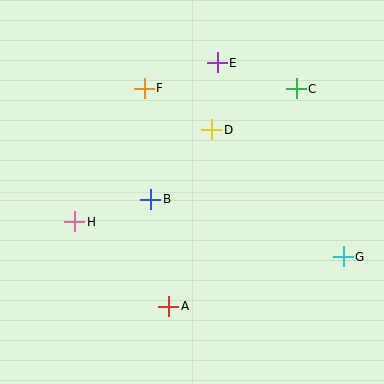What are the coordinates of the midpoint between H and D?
The midpoint between H and D is at (143, 176).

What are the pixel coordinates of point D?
Point D is at (212, 130).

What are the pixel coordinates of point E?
Point E is at (217, 63).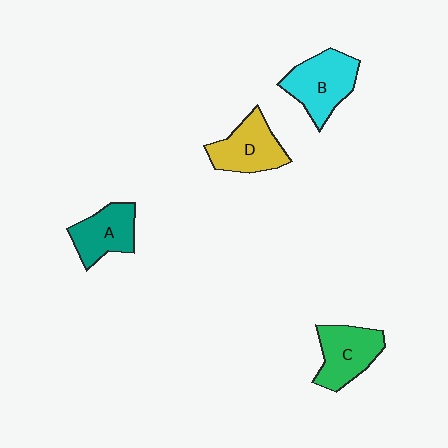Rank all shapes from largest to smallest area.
From largest to smallest: B (cyan), C (green), D (yellow), A (teal).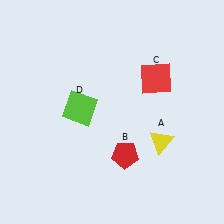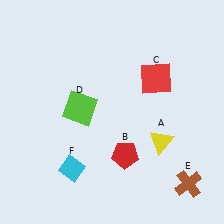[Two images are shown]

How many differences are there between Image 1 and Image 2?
There are 2 differences between the two images.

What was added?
A brown cross (E), a cyan diamond (F) were added in Image 2.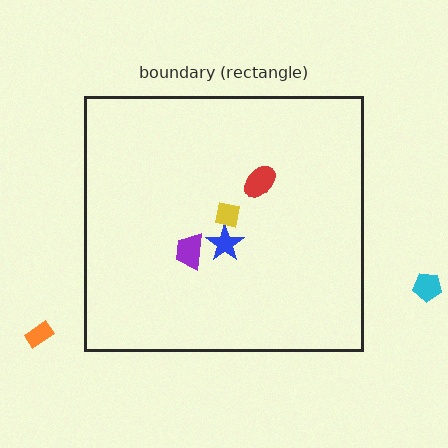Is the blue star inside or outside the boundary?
Inside.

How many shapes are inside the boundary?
4 inside, 2 outside.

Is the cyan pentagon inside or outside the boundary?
Outside.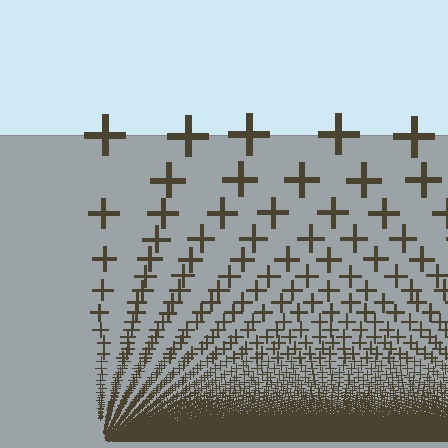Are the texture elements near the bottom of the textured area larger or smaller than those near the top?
Smaller. The gradient is inverted — elements near the bottom are smaller and denser.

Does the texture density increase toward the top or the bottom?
Density increases toward the bottom.